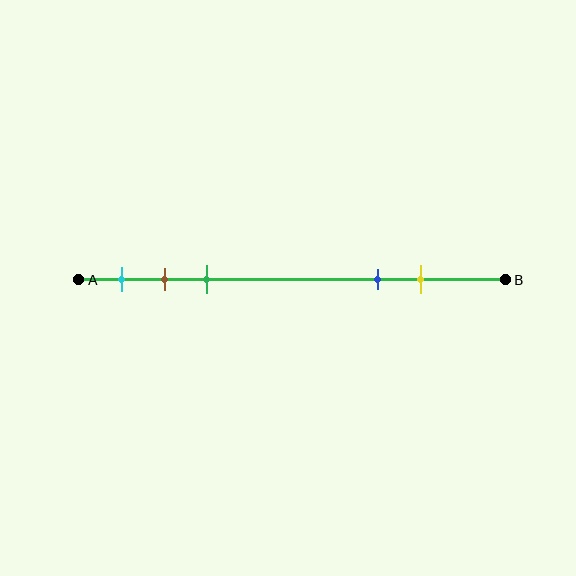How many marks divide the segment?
There are 5 marks dividing the segment.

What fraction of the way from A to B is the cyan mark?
The cyan mark is approximately 10% (0.1) of the way from A to B.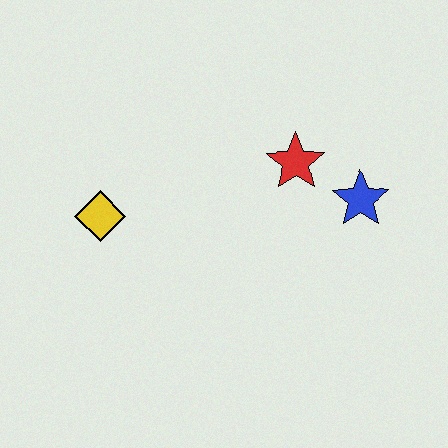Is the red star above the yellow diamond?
Yes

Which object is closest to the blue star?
The red star is closest to the blue star.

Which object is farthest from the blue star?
The yellow diamond is farthest from the blue star.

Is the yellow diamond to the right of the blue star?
No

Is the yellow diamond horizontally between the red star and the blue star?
No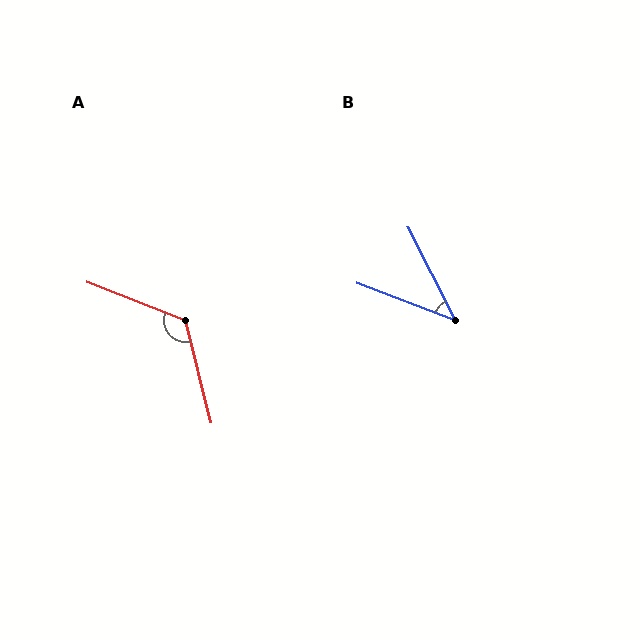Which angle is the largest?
A, at approximately 125 degrees.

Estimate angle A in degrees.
Approximately 125 degrees.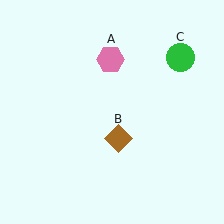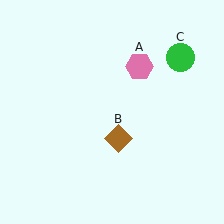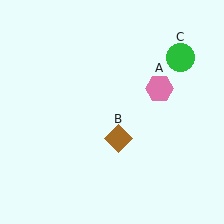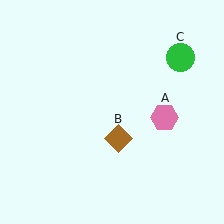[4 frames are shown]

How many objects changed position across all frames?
1 object changed position: pink hexagon (object A).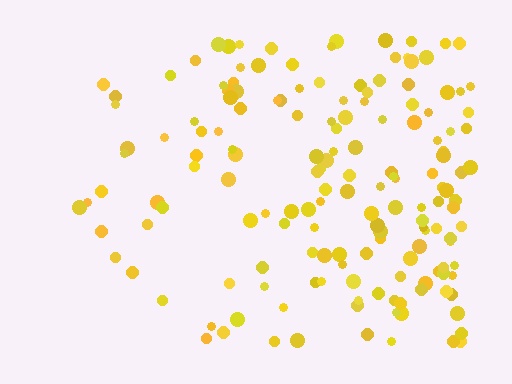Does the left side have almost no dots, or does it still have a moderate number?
Still a moderate number, just noticeably fewer than the right.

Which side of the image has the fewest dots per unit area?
The left.